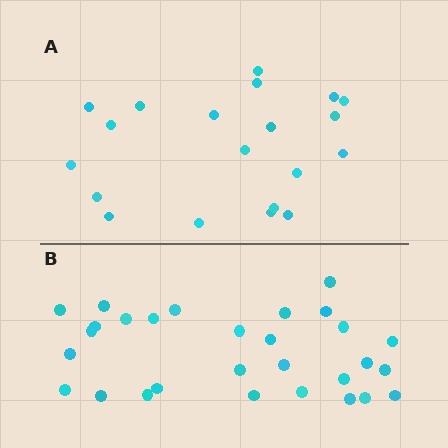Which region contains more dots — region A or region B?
Region B (the bottom region) has more dots.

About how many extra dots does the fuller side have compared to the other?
Region B has roughly 8 or so more dots than region A.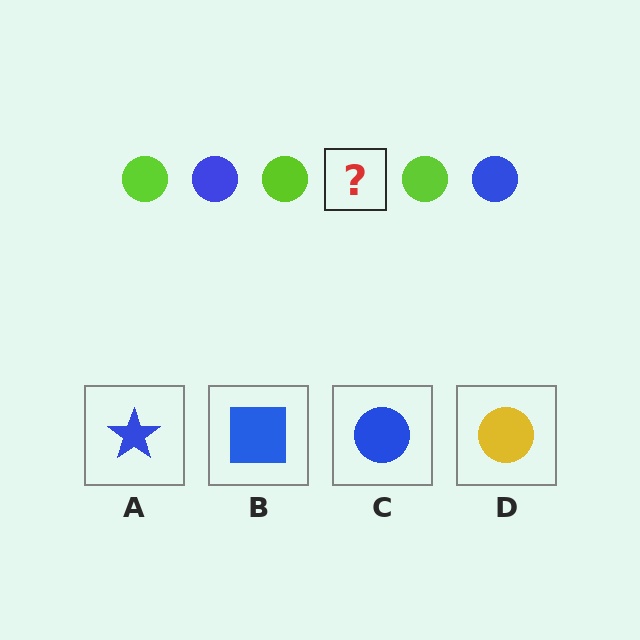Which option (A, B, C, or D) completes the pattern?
C.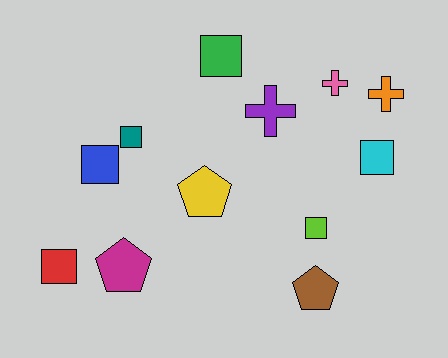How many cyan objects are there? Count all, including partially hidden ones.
There is 1 cyan object.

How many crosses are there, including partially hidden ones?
There are 3 crosses.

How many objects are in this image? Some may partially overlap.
There are 12 objects.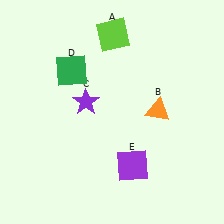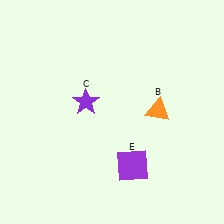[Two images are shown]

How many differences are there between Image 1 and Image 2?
There are 2 differences between the two images.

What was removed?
The lime square (A), the green square (D) were removed in Image 2.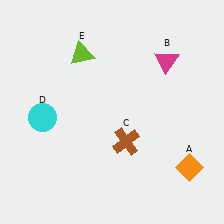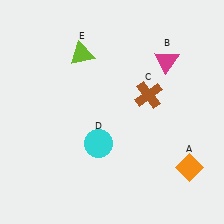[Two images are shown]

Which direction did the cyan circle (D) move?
The cyan circle (D) moved right.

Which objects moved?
The objects that moved are: the brown cross (C), the cyan circle (D).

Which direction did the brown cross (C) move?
The brown cross (C) moved up.